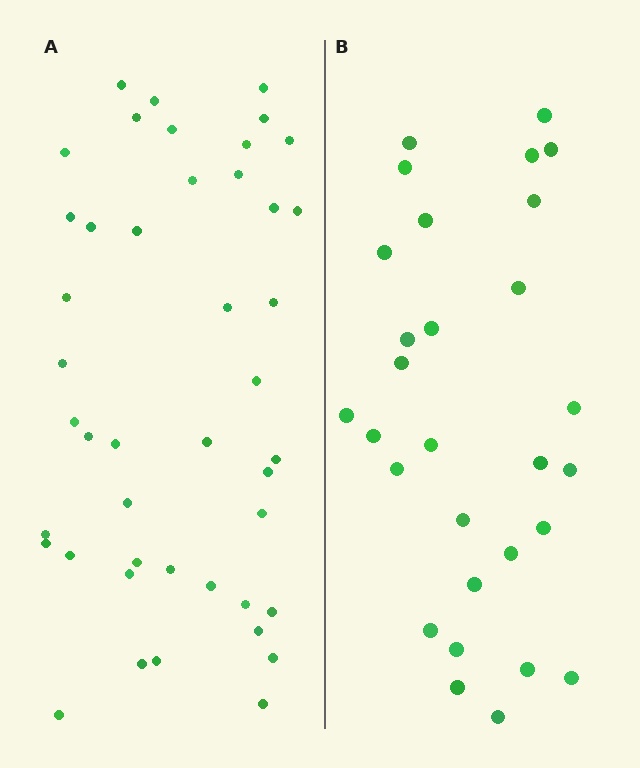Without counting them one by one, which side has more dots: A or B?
Region A (the left region) has more dots.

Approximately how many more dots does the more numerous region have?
Region A has approximately 15 more dots than region B.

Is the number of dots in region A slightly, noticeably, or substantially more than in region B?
Region A has substantially more. The ratio is roughly 1.5 to 1.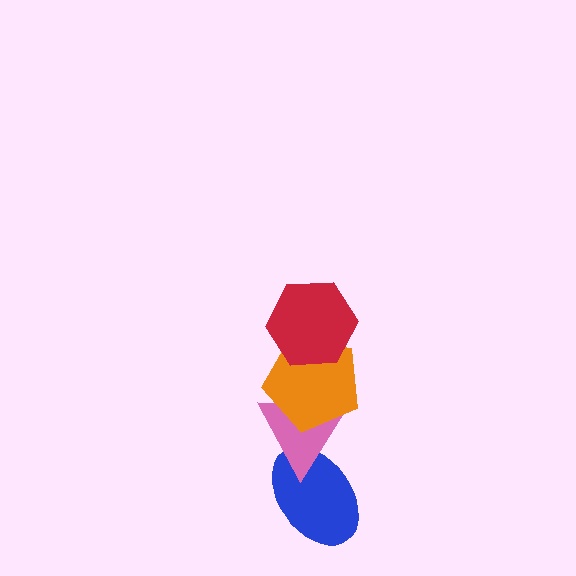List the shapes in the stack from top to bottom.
From top to bottom: the red hexagon, the orange pentagon, the pink triangle, the blue ellipse.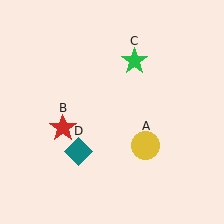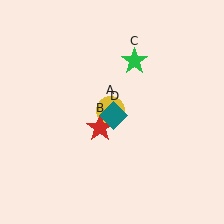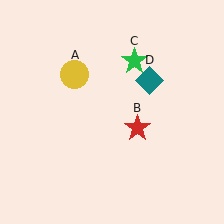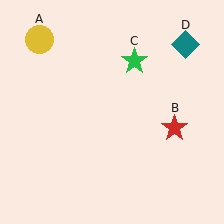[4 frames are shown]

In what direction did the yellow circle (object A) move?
The yellow circle (object A) moved up and to the left.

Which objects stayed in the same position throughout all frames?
Green star (object C) remained stationary.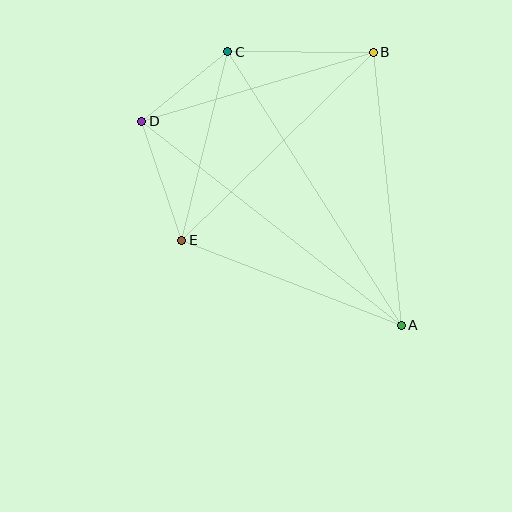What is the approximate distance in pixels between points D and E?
The distance between D and E is approximately 126 pixels.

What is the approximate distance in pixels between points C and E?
The distance between C and E is approximately 194 pixels.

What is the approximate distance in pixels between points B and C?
The distance between B and C is approximately 145 pixels.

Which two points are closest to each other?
Points C and D are closest to each other.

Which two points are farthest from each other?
Points A and D are farthest from each other.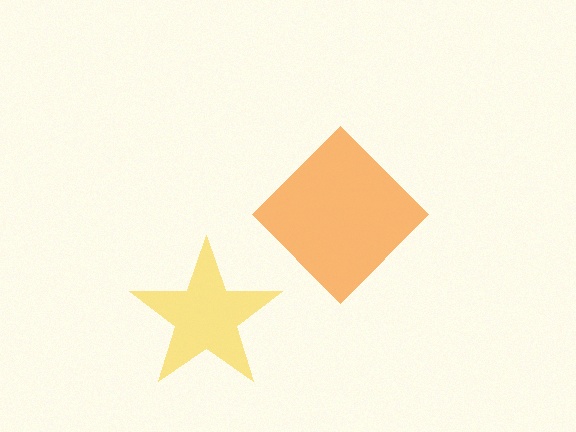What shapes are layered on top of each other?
The layered shapes are: an orange diamond, a yellow star.